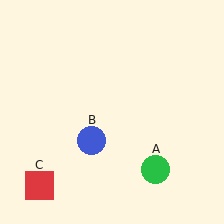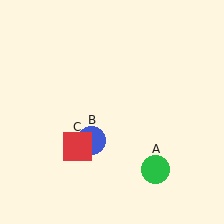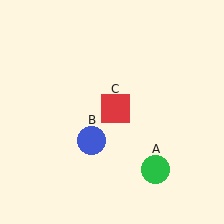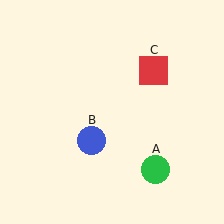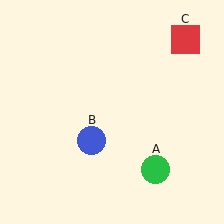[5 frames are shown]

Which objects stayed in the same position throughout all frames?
Green circle (object A) and blue circle (object B) remained stationary.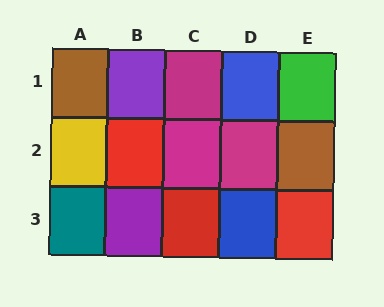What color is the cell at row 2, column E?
Brown.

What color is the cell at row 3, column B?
Purple.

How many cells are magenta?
3 cells are magenta.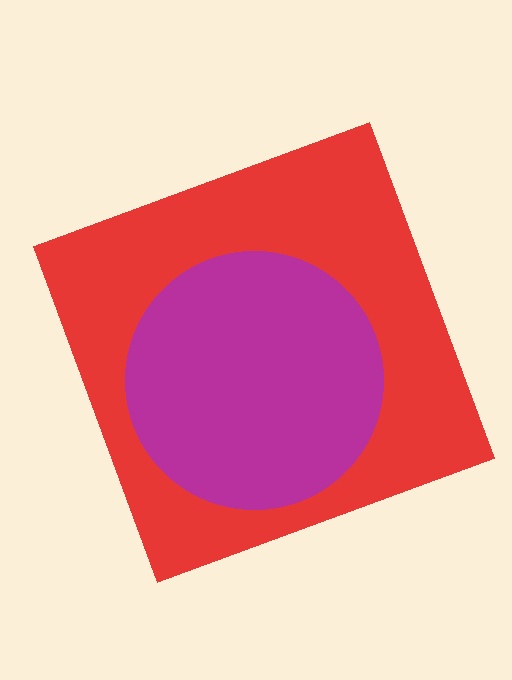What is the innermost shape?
The magenta circle.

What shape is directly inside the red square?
The magenta circle.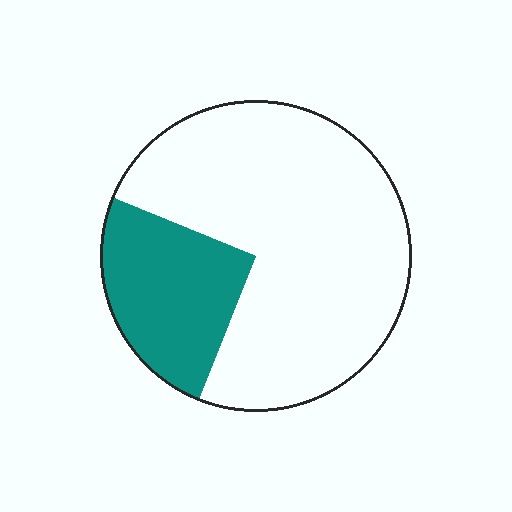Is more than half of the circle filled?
No.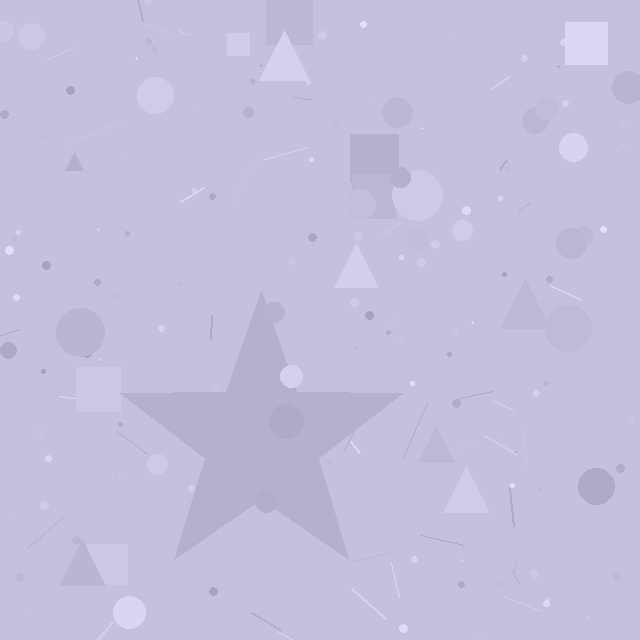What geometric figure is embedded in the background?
A star is embedded in the background.